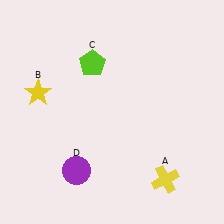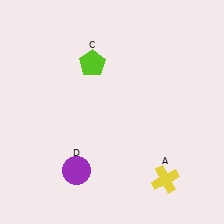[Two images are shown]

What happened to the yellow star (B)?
The yellow star (B) was removed in Image 2. It was in the top-left area of Image 1.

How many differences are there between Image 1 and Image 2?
There is 1 difference between the two images.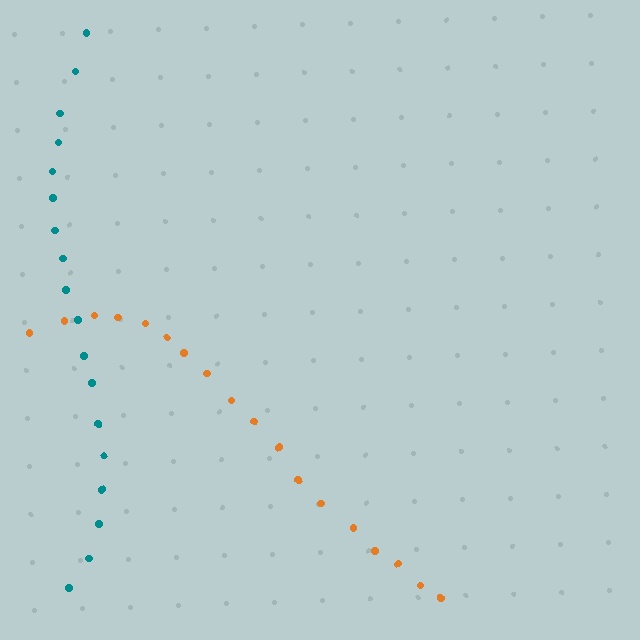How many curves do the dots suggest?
There are 2 distinct paths.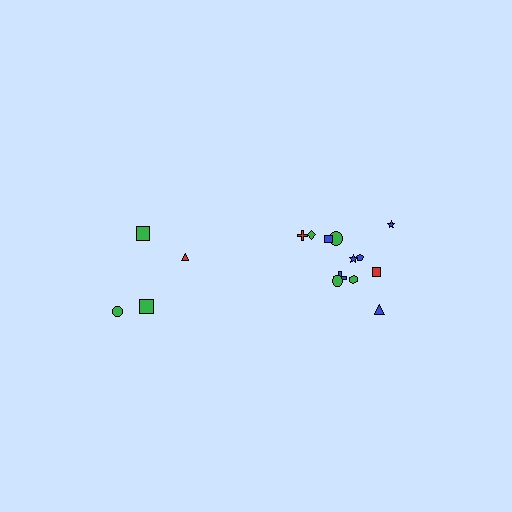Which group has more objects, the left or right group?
The right group.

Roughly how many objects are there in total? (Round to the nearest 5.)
Roughly 15 objects in total.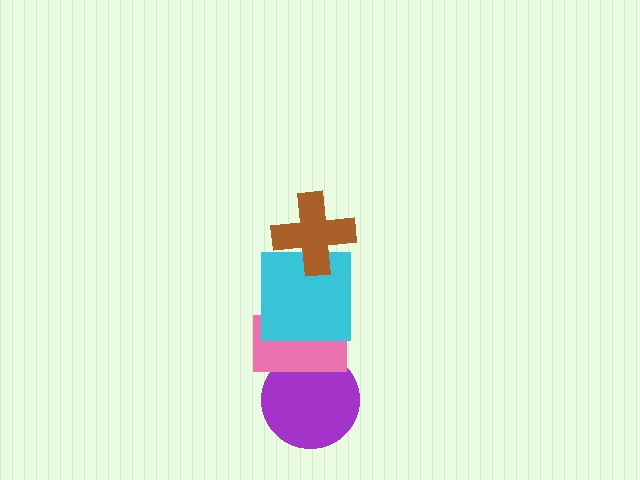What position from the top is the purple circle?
The purple circle is 4th from the top.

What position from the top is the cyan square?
The cyan square is 2nd from the top.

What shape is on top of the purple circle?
The pink rectangle is on top of the purple circle.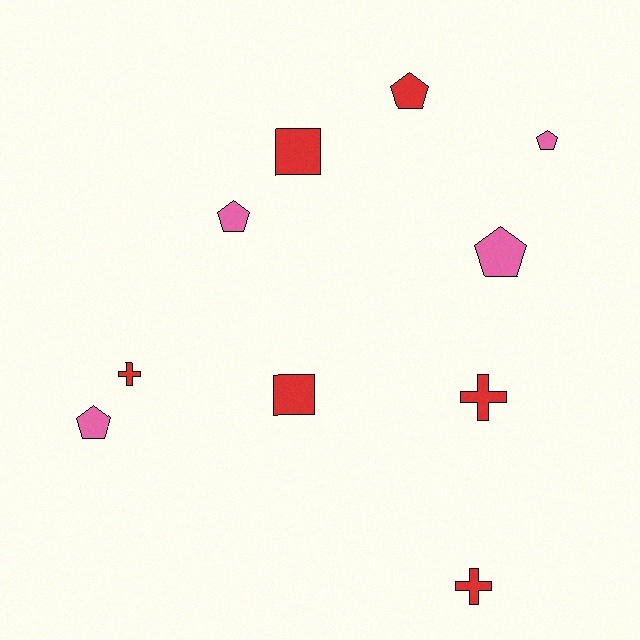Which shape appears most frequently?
Pentagon, with 5 objects.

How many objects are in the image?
There are 10 objects.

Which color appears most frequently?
Red, with 6 objects.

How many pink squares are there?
There are no pink squares.